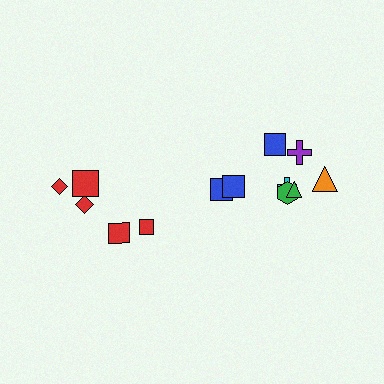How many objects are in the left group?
There are 5 objects.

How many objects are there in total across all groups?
There are 13 objects.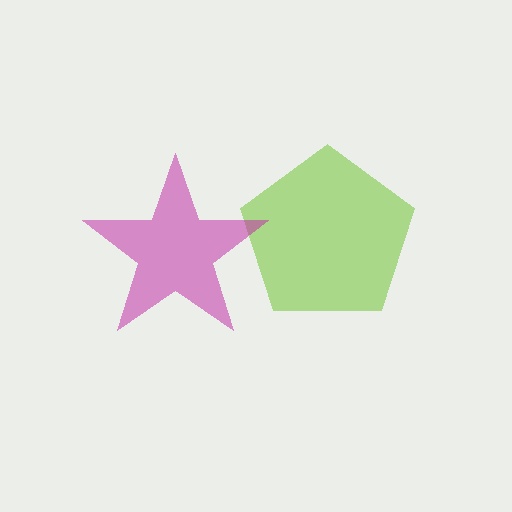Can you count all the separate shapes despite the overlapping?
Yes, there are 2 separate shapes.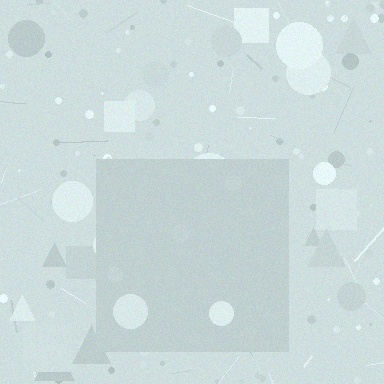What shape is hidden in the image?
A square is hidden in the image.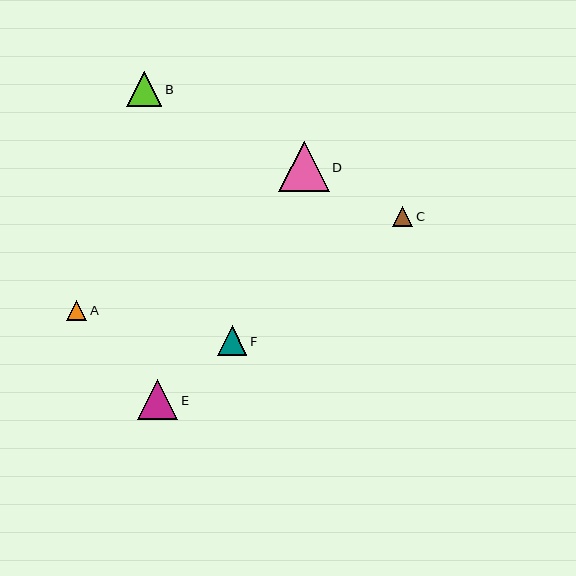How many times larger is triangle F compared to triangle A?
Triangle F is approximately 1.5 times the size of triangle A.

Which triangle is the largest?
Triangle D is the largest with a size of approximately 51 pixels.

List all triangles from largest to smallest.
From largest to smallest: D, E, B, F, C, A.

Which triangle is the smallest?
Triangle A is the smallest with a size of approximately 20 pixels.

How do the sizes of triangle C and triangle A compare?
Triangle C and triangle A are approximately the same size.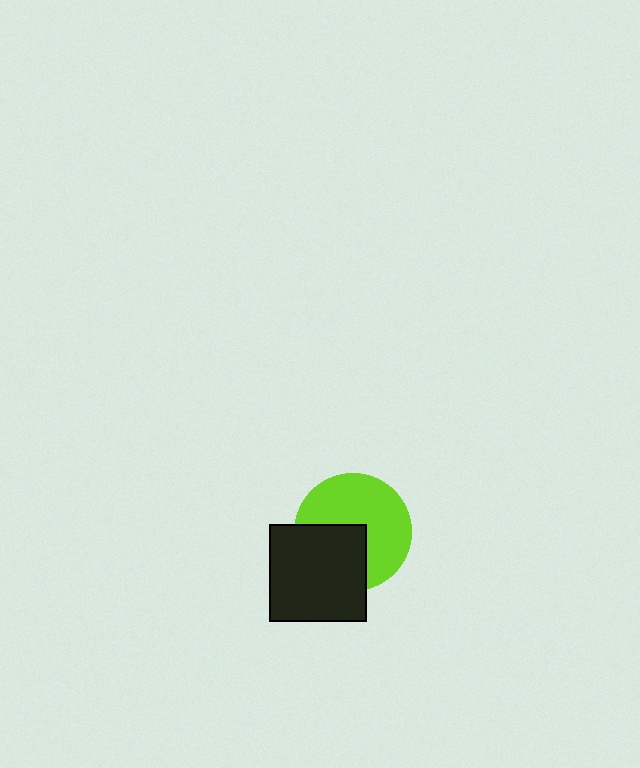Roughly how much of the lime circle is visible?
About half of it is visible (roughly 61%).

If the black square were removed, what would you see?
You would see the complete lime circle.